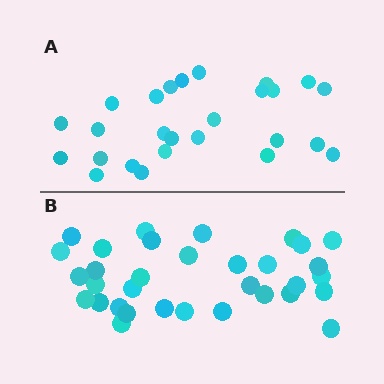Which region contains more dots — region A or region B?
Region B (the bottom region) has more dots.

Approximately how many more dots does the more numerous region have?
Region B has roughly 8 or so more dots than region A.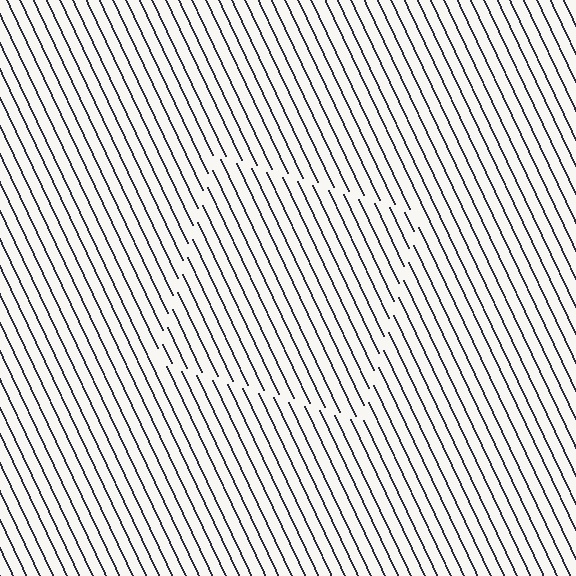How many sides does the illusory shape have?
4 sides — the line-ends trace a square.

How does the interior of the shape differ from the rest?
The interior of the shape contains the same grating, shifted by half a period — the contour is defined by the phase discontinuity where line-ends from the inner and outer gratings abut.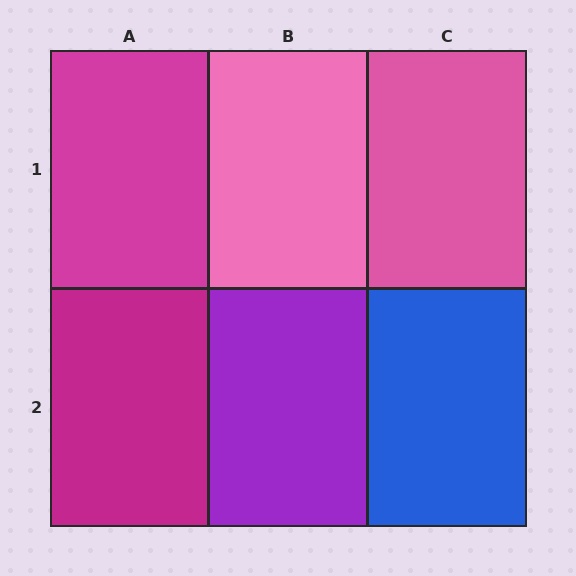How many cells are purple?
1 cell is purple.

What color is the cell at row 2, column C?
Blue.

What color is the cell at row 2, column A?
Magenta.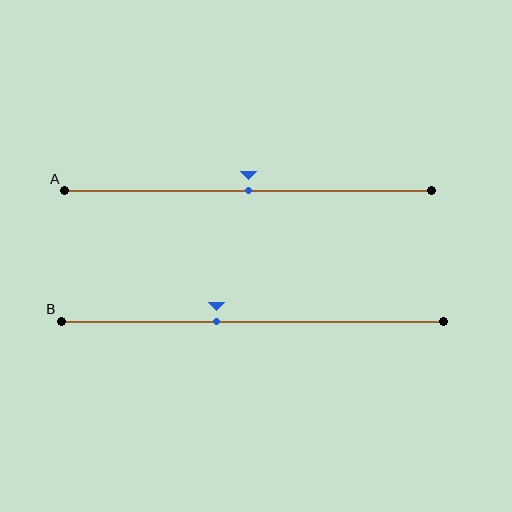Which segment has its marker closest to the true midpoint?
Segment A has its marker closest to the true midpoint.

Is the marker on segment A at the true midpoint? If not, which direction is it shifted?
Yes, the marker on segment A is at the true midpoint.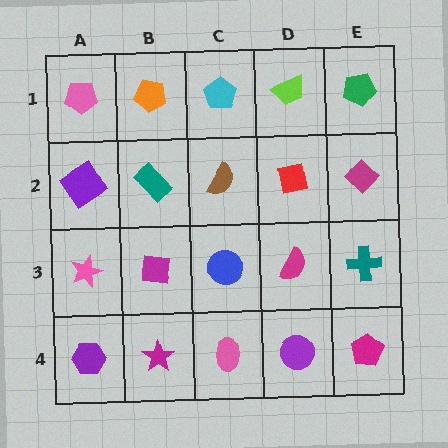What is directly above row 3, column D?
A red square.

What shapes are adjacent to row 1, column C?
A brown semicircle (row 2, column C), an orange pentagon (row 1, column B), a lime trapezoid (row 1, column D).